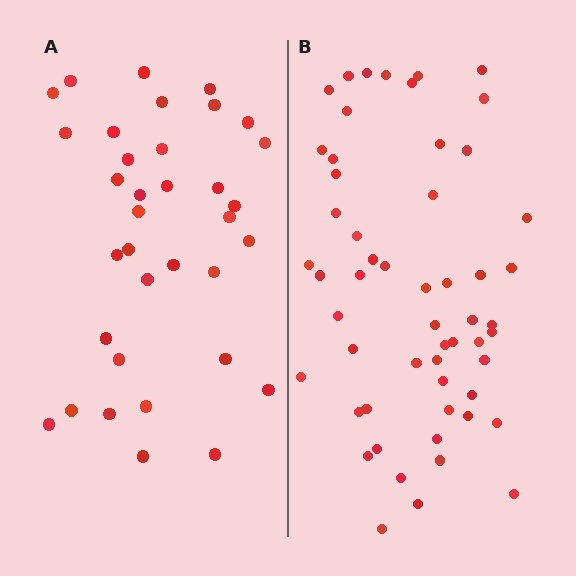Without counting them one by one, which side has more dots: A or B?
Region B (the right region) has more dots.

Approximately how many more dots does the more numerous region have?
Region B has approximately 20 more dots than region A.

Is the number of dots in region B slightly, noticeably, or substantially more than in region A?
Region B has substantially more. The ratio is roughly 1.6 to 1.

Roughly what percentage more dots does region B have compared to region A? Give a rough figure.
About 55% more.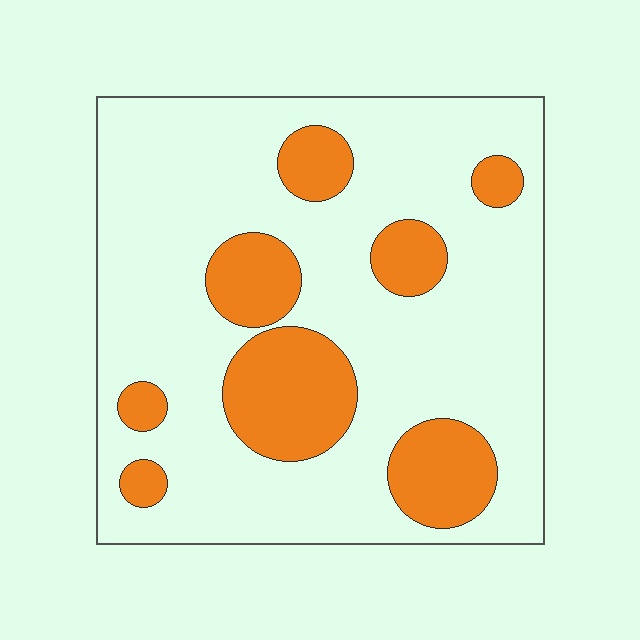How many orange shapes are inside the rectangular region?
8.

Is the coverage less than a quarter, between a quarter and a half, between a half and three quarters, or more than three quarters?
Less than a quarter.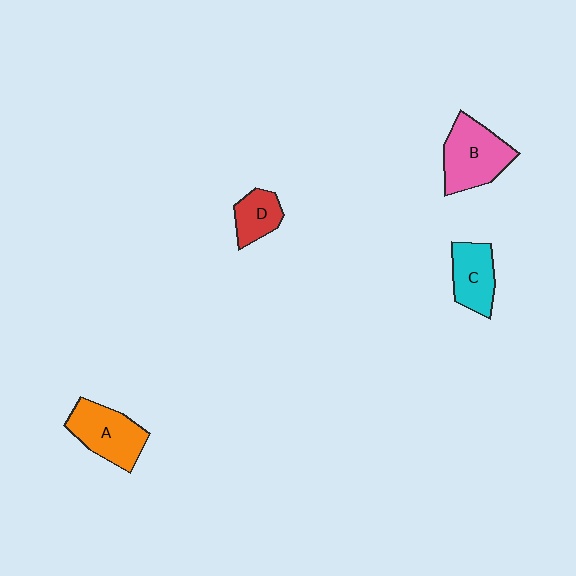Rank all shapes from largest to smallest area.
From largest to smallest: B (pink), A (orange), C (cyan), D (red).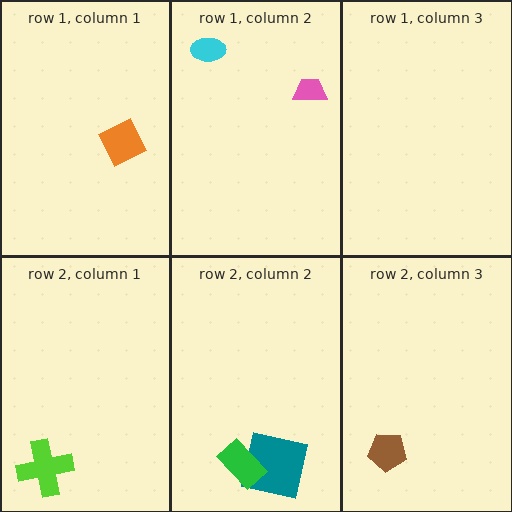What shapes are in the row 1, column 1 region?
The orange diamond.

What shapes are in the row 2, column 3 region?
The brown pentagon.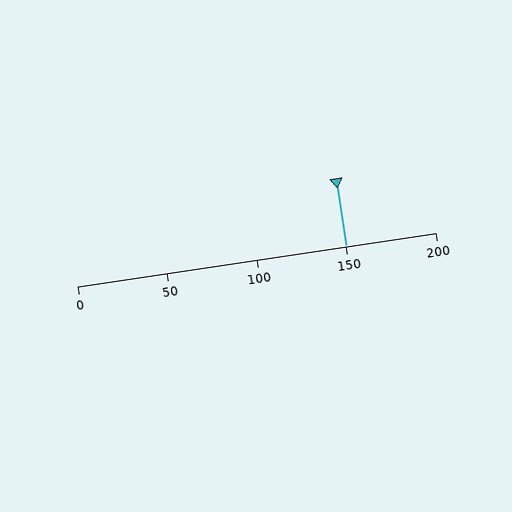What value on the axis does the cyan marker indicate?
The marker indicates approximately 150.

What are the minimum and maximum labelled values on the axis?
The axis runs from 0 to 200.